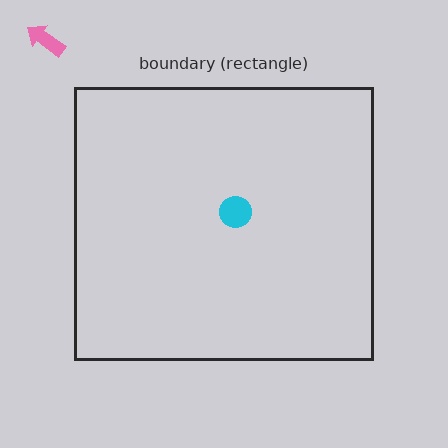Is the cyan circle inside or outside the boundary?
Inside.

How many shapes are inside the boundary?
1 inside, 1 outside.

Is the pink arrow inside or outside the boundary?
Outside.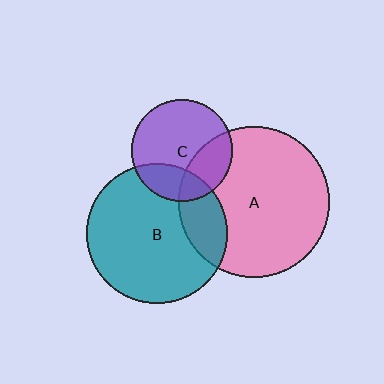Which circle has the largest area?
Circle A (pink).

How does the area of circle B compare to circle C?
Approximately 1.9 times.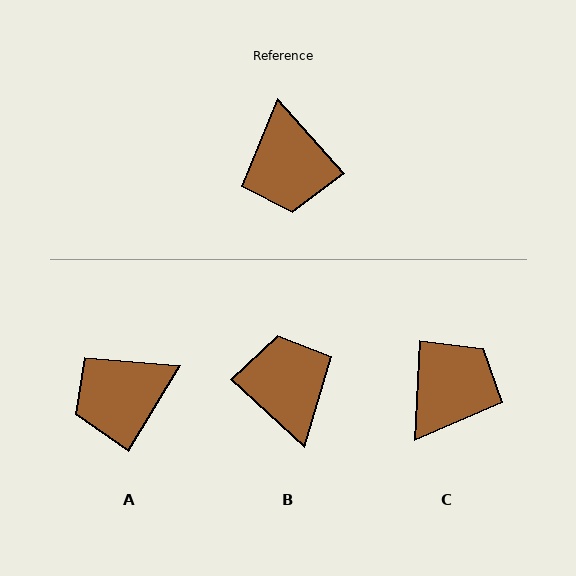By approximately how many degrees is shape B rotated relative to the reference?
Approximately 174 degrees clockwise.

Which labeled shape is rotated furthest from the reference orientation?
B, about 174 degrees away.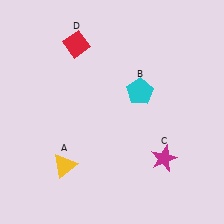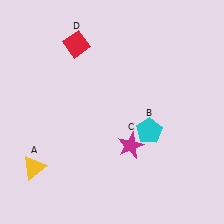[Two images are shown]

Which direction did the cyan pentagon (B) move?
The cyan pentagon (B) moved down.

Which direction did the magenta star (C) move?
The magenta star (C) moved left.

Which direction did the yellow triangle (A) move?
The yellow triangle (A) moved left.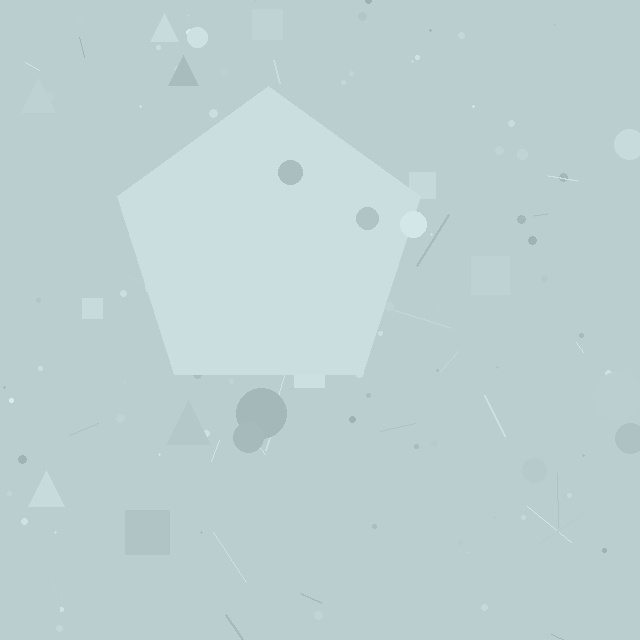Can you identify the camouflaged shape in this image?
The camouflaged shape is a pentagon.